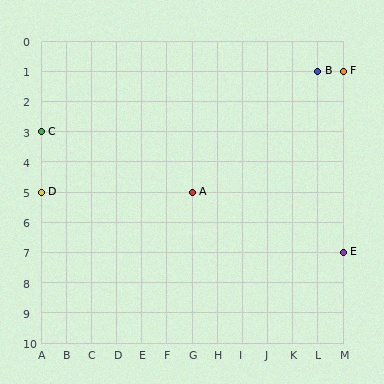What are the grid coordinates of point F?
Point F is at grid coordinates (M, 1).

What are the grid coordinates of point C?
Point C is at grid coordinates (A, 3).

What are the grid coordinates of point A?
Point A is at grid coordinates (G, 5).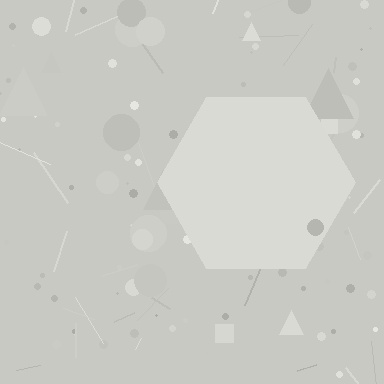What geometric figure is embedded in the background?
A hexagon is embedded in the background.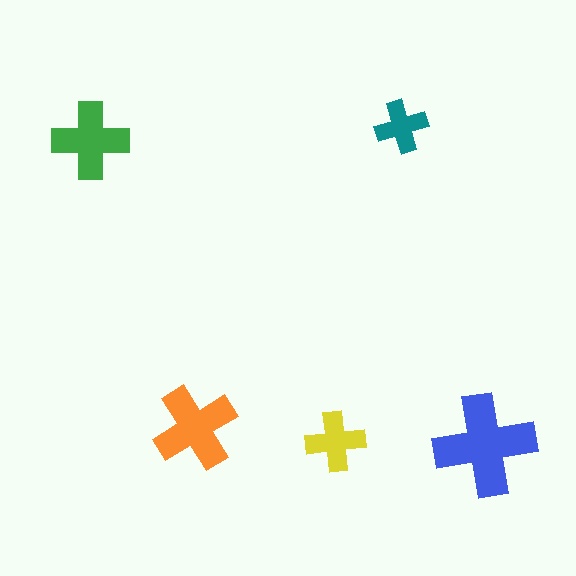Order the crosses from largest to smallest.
the blue one, the orange one, the green one, the yellow one, the teal one.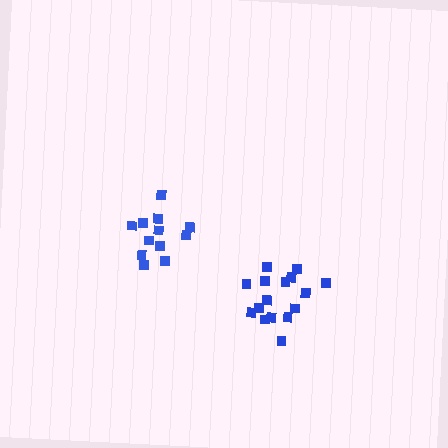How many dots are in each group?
Group 1: 16 dots, Group 2: 12 dots (28 total).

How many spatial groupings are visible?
There are 2 spatial groupings.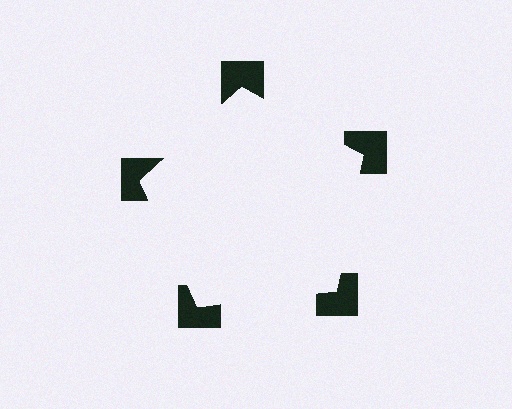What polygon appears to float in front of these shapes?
An illusory pentagon — its edges are inferred from the aligned wedge cuts in the notched squares, not physically drawn.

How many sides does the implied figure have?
5 sides.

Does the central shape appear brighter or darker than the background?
It typically appears slightly brighter than the background, even though no actual brightness change is drawn.